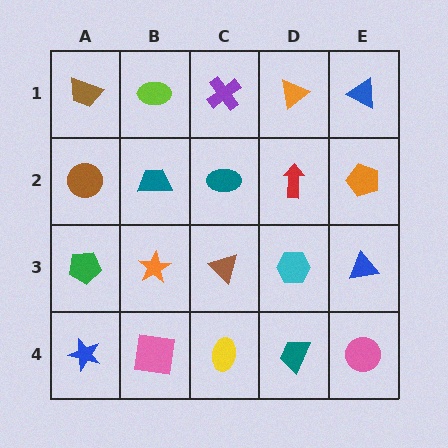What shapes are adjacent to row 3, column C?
A teal ellipse (row 2, column C), a yellow ellipse (row 4, column C), an orange star (row 3, column B), a cyan hexagon (row 3, column D).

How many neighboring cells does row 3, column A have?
3.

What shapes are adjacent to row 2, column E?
A blue triangle (row 1, column E), a blue triangle (row 3, column E), a red arrow (row 2, column D).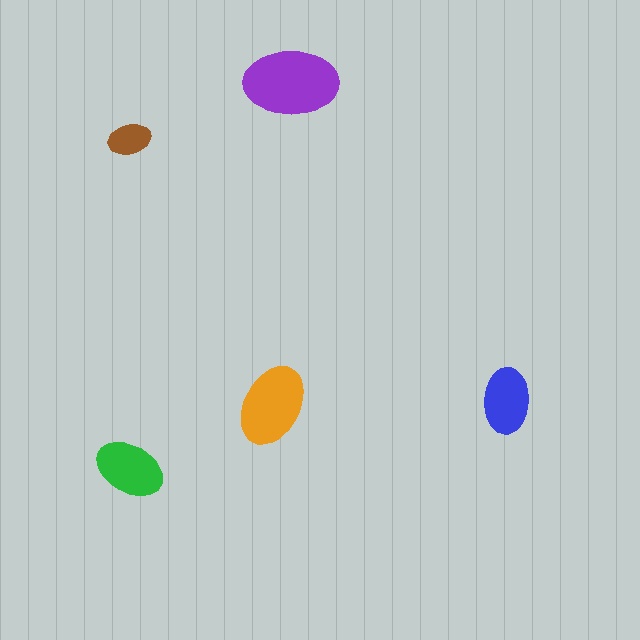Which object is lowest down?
The green ellipse is bottommost.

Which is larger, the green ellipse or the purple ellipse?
The purple one.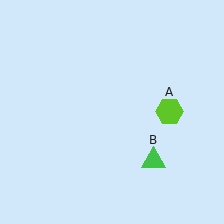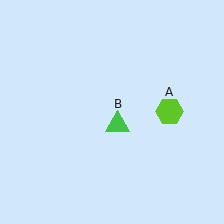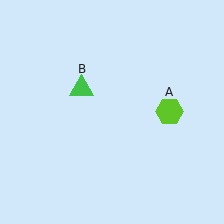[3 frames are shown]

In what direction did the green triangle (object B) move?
The green triangle (object B) moved up and to the left.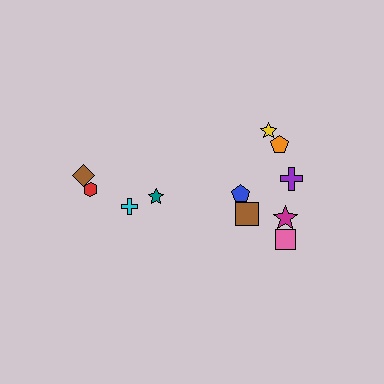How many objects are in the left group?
There are 4 objects.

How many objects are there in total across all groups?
There are 11 objects.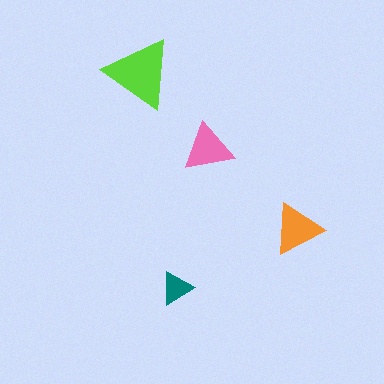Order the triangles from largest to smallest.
the lime one, the orange one, the pink one, the teal one.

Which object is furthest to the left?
The lime triangle is leftmost.